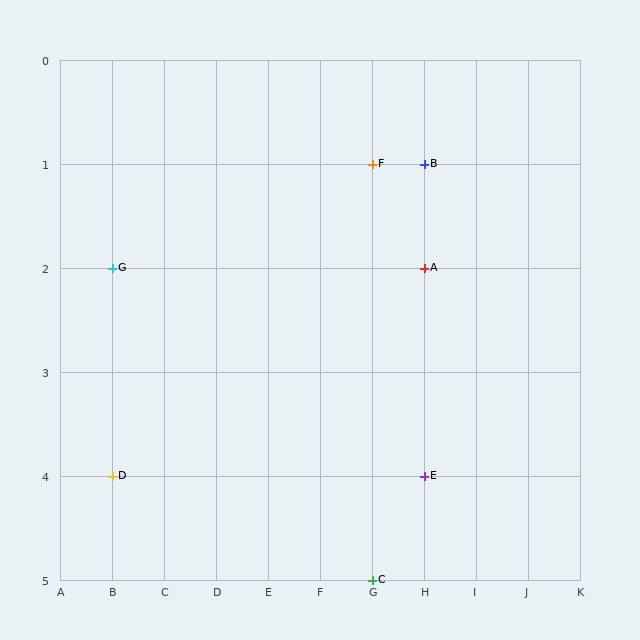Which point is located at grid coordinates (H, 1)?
Point B is at (H, 1).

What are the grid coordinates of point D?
Point D is at grid coordinates (B, 4).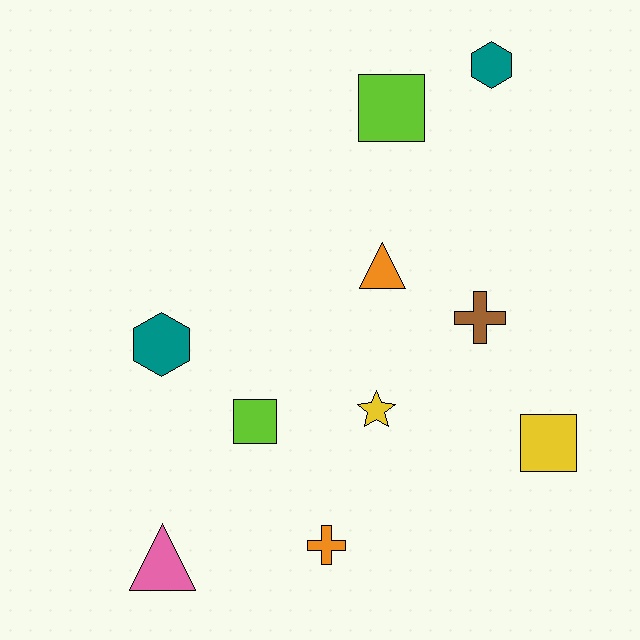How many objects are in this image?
There are 10 objects.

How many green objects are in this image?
There are no green objects.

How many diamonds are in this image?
There are no diamonds.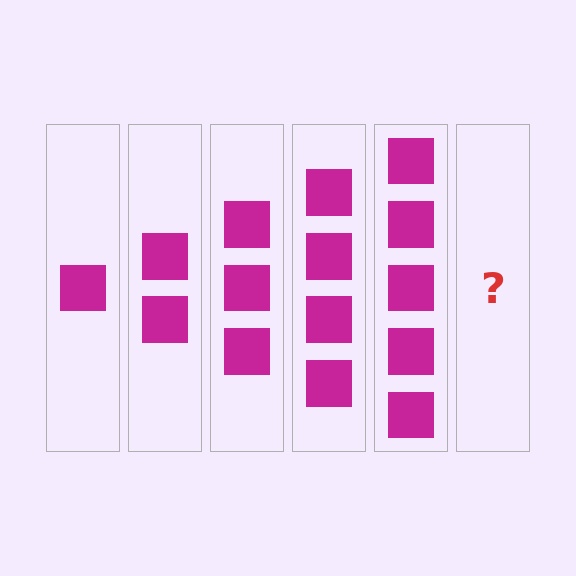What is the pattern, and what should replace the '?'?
The pattern is that each step adds one more square. The '?' should be 6 squares.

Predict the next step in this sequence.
The next step is 6 squares.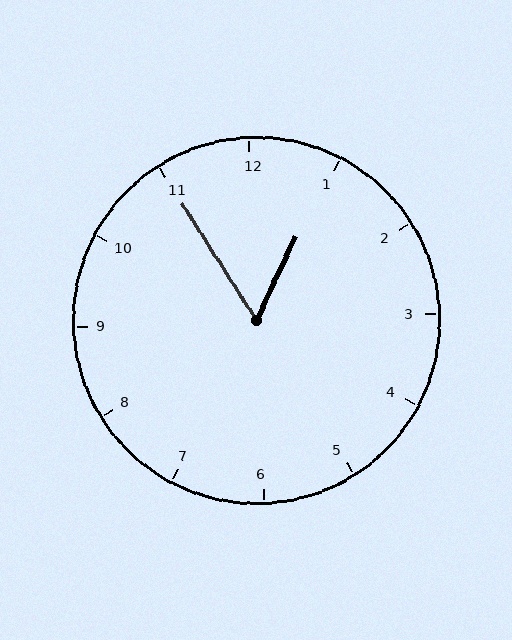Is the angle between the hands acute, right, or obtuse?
It is acute.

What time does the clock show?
12:55.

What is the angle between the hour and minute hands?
Approximately 58 degrees.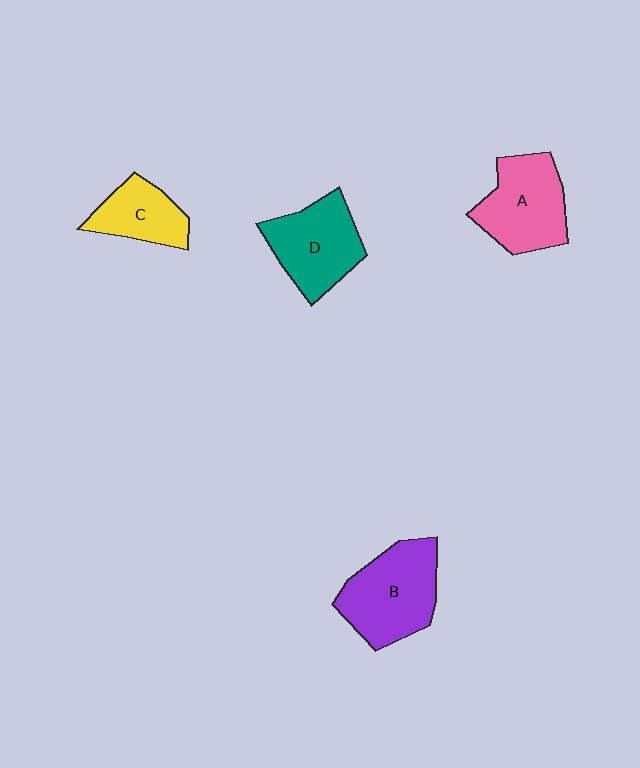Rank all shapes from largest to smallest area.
From largest to smallest: B (purple), A (pink), D (teal), C (yellow).